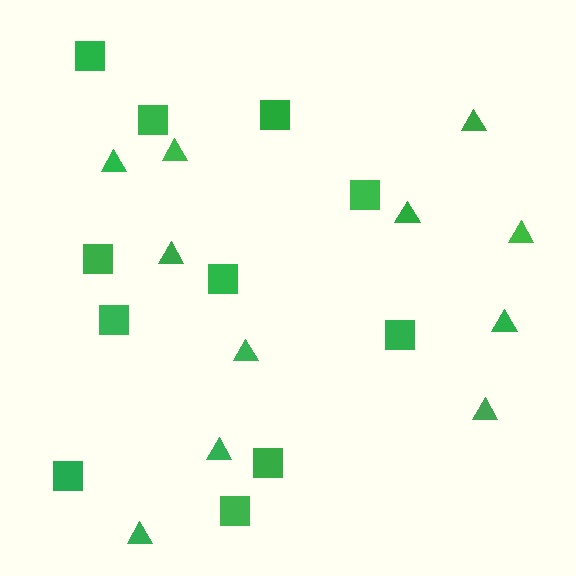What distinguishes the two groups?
There are 2 groups: one group of triangles (11) and one group of squares (11).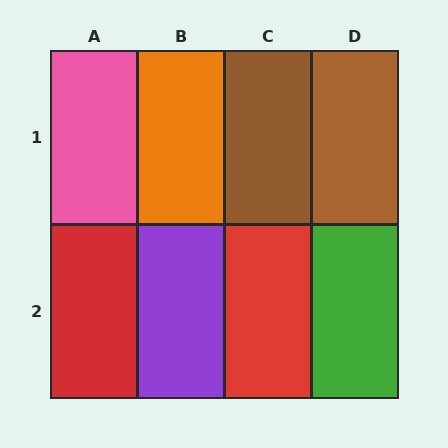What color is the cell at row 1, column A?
Pink.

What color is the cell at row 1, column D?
Brown.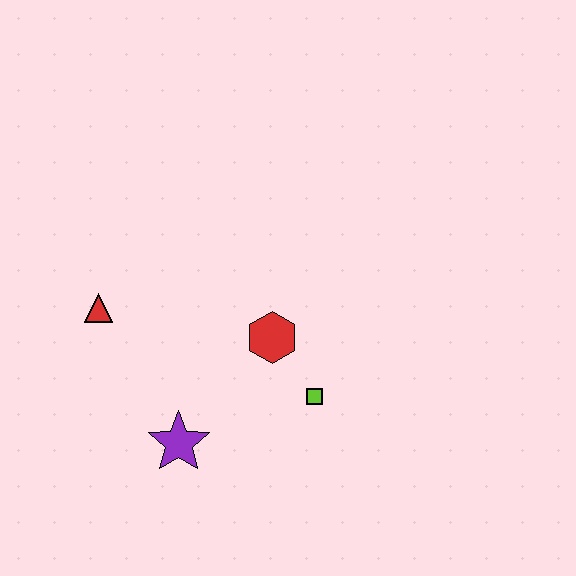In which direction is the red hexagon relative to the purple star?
The red hexagon is above the purple star.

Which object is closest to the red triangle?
The purple star is closest to the red triangle.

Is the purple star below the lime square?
Yes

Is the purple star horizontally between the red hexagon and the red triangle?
Yes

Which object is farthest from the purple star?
The red triangle is farthest from the purple star.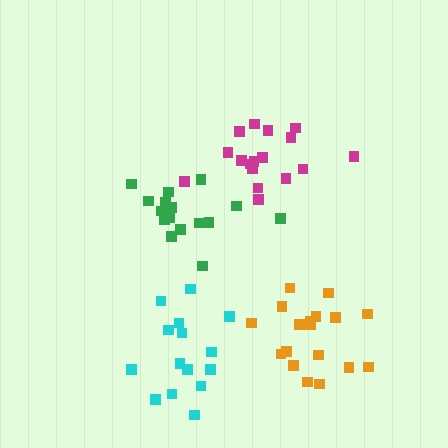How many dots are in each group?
Group 1: 15 dots, Group 2: 18 dots, Group 3: 17 dots, Group 4: 17 dots (67 total).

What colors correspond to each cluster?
The clusters are colored: cyan, orange, green, magenta.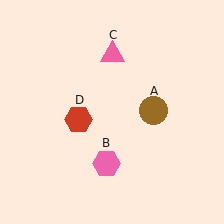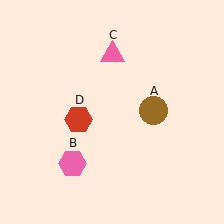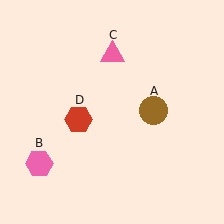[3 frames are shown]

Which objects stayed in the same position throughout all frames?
Brown circle (object A) and pink triangle (object C) and red hexagon (object D) remained stationary.